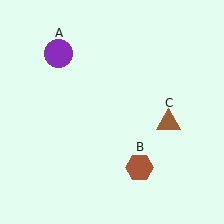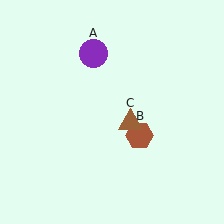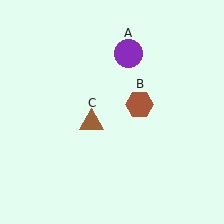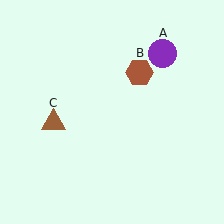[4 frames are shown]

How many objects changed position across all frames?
3 objects changed position: purple circle (object A), brown hexagon (object B), brown triangle (object C).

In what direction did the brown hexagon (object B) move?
The brown hexagon (object B) moved up.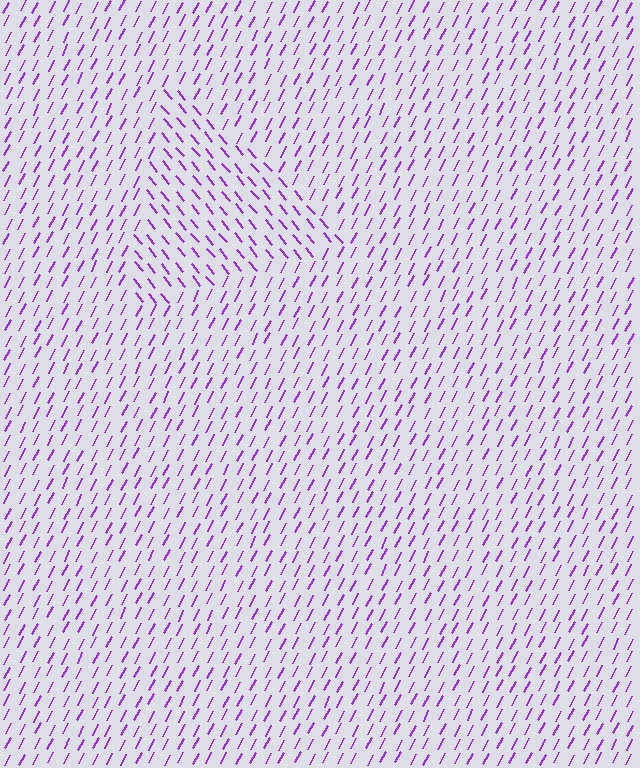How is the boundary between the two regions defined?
The boundary is defined purely by a change in line orientation (approximately 67 degrees difference). All lines are the same color and thickness.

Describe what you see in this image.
The image is filled with small purple line segments. A triangle region in the image has lines oriented differently from the surrounding lines, creating a visible texture boundary.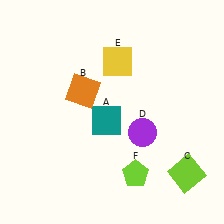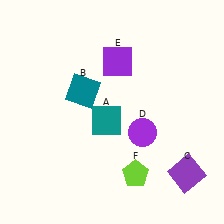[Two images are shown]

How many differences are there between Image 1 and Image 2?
There are 3 differences between the two images.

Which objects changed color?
B changed from orange to teal. C changed from lime to purple. E changed from yellow to purple.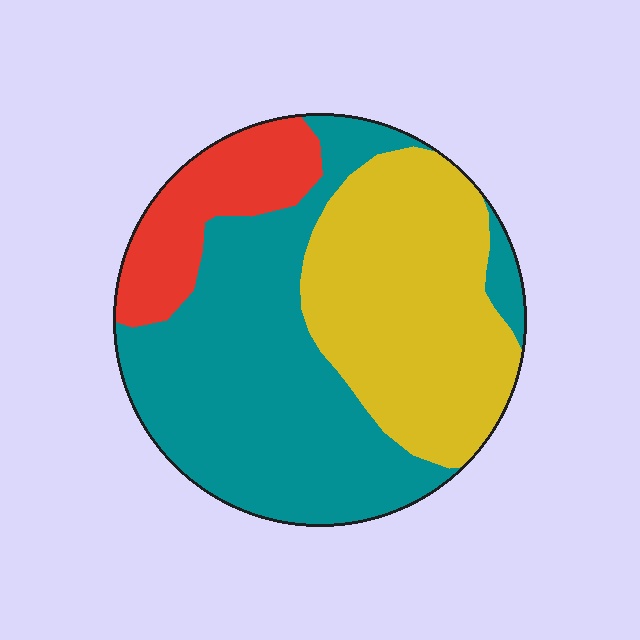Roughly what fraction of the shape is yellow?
Yellow covers roughly 35% of the shape.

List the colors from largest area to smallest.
From largest to smallest: teal, yellow, red.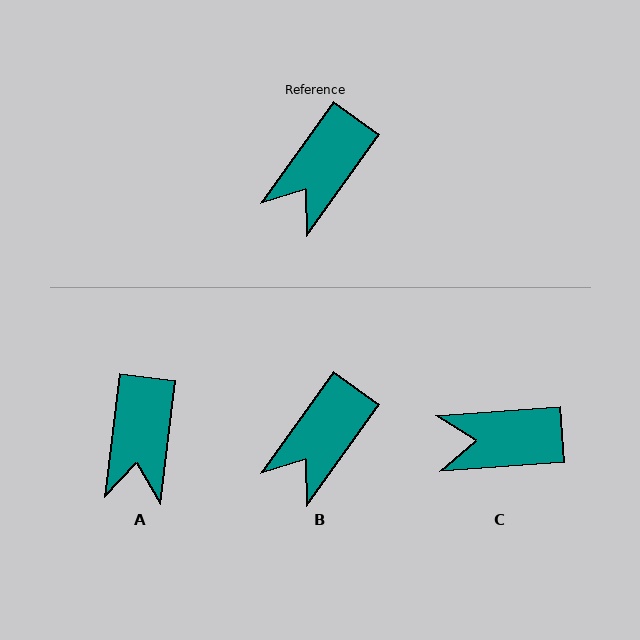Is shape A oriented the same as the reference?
No, it is off by about 28 degrees.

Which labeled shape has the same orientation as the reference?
B.